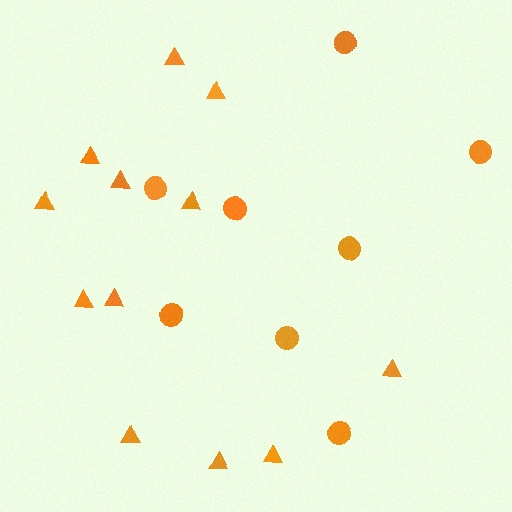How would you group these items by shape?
There are 2 groups: one group of triangles (12) and one group of circles (8).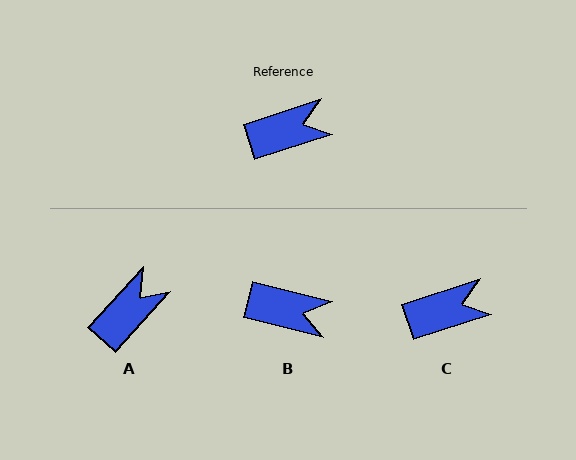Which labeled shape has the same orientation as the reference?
C.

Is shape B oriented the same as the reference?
No, it is off by about 32 degrees.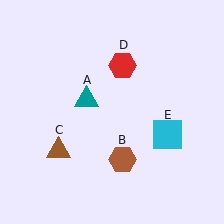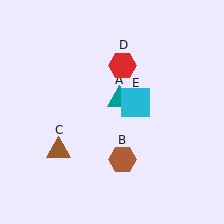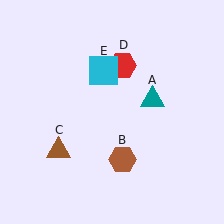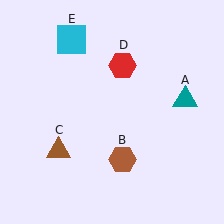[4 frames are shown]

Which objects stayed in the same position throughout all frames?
Brown hexagon (object B) and brown triangle (object C) and red hexagon (object D) remained stationary.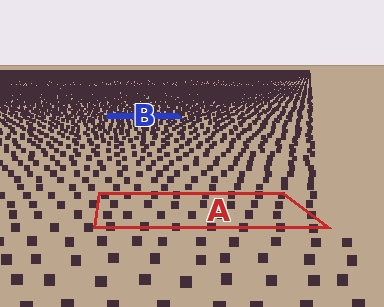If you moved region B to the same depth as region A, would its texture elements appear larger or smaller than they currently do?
They would appear larger. At a closer depth, the same texture elements are projected at a bigger on-screen size.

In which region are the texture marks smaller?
The texture marks are smaller in region B, because it is farther away.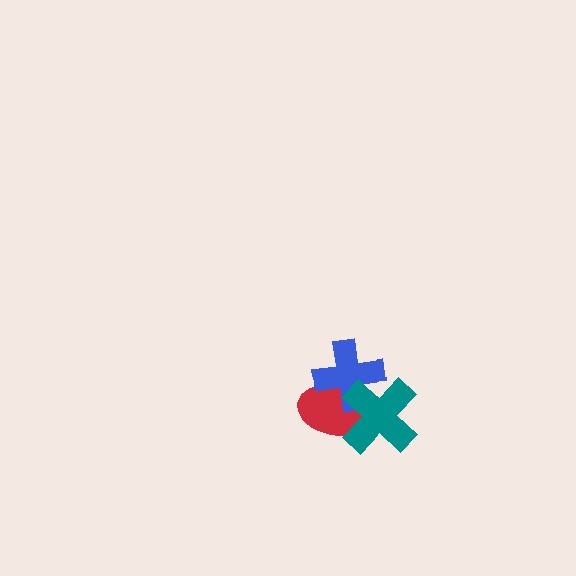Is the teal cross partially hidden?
No, no other shape covers it.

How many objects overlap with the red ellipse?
2 objects overlap with the red ellipse.